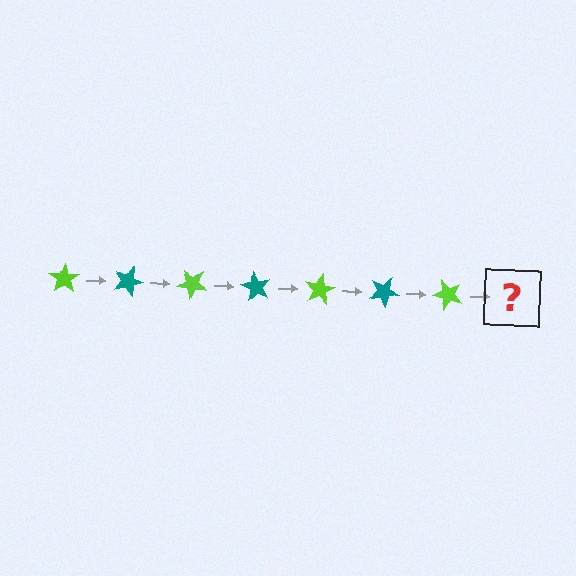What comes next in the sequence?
The next element should be a teal star, rotated 140 degrees from the start.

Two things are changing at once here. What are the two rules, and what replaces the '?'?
The two rules are that it rotates 20 degrees each step and the color cycles through lime and teal. The '?' should be a teal star, rotated 140 degrees from the start.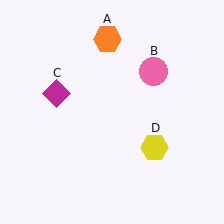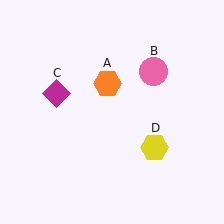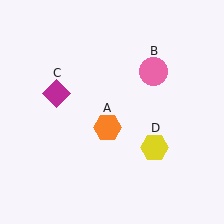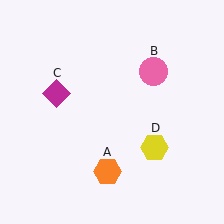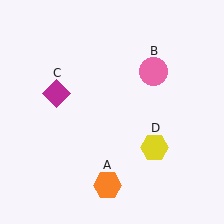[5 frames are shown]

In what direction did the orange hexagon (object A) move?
The orange hexagon (object A) moved down.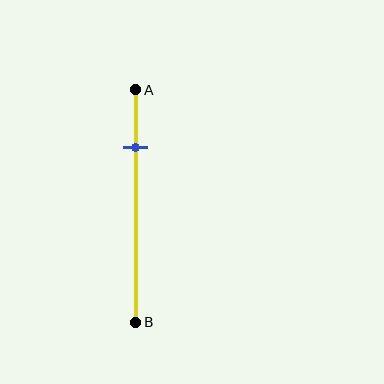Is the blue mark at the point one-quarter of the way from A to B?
Yes, the mark is approximately at the one-quarter point.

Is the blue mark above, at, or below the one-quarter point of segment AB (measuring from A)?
The blue mark is approximately at the one-quarter point of segment AB.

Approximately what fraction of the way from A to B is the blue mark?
The blue mark is approximately 25% of the way from A to B.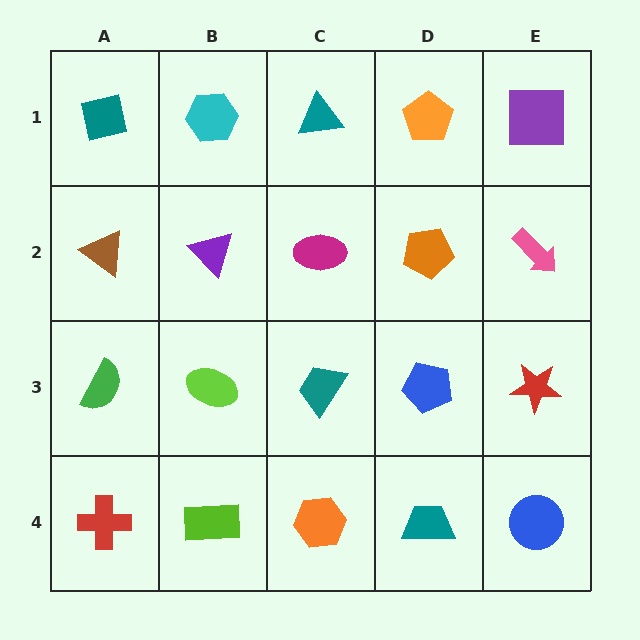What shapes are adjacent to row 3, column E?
A pink arrow (row 2, column E), a blue circle (row 4, column E), a blue pentagon (row 3, column D).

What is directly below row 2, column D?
A blue pentagon.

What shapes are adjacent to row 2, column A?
A teal square (row 1, column A), a green semicircle (row 3, column A), a purple triangle (row 2, column B).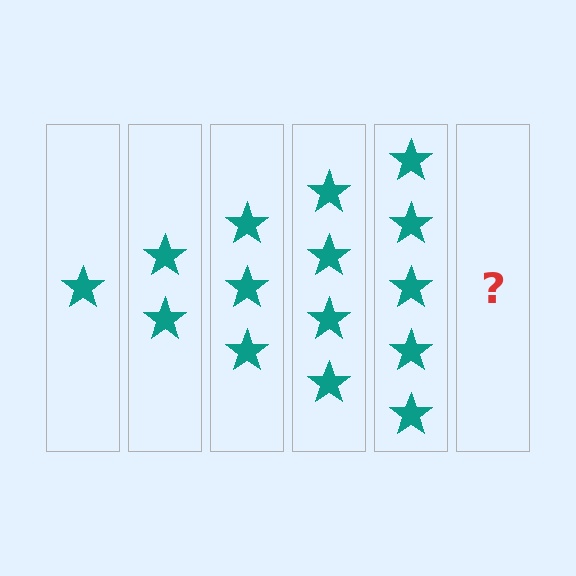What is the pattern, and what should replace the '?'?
The pattern is that each step adds one more star. The '?' should be 6 stars.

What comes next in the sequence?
The next element should be 6 stars.